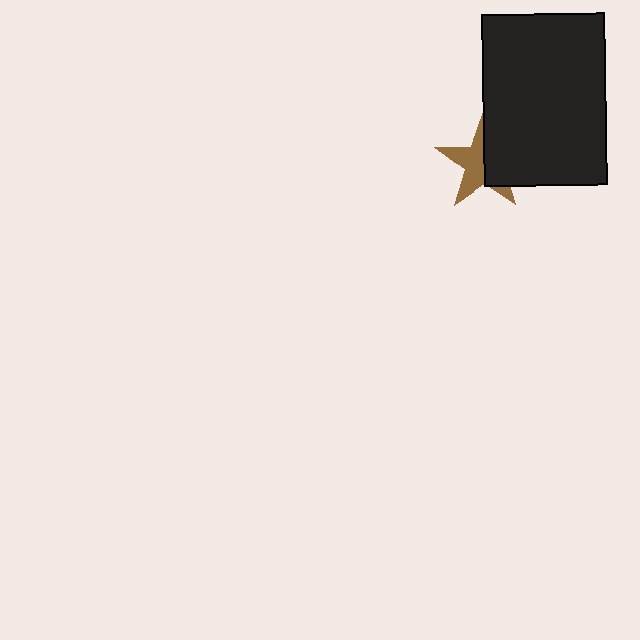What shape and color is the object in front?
The object in front is a black rectangle.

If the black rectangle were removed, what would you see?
You would see the complete brown star.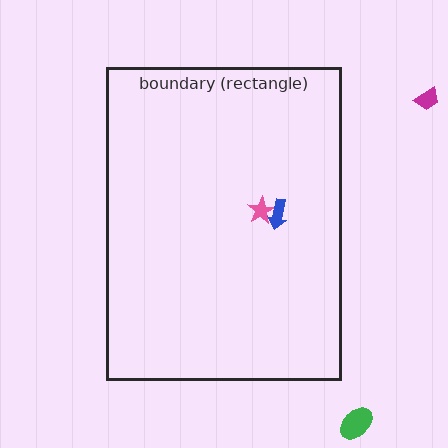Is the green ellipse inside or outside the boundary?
Outside.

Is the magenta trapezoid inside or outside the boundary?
Outside.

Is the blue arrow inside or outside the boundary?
Inside.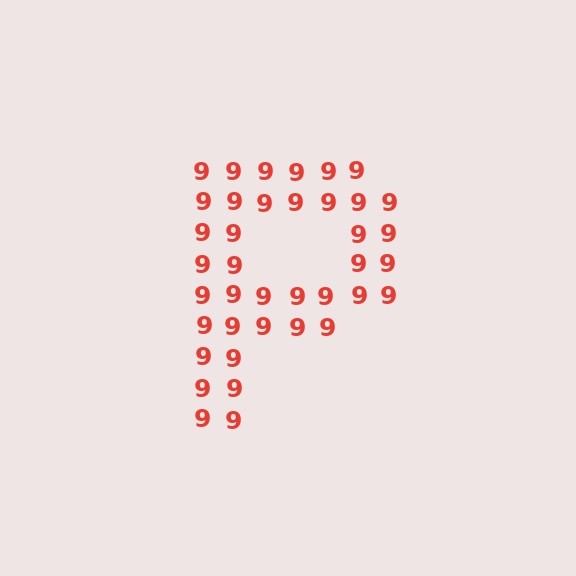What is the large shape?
The large shape is the letter P.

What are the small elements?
The small elements are digit 9's.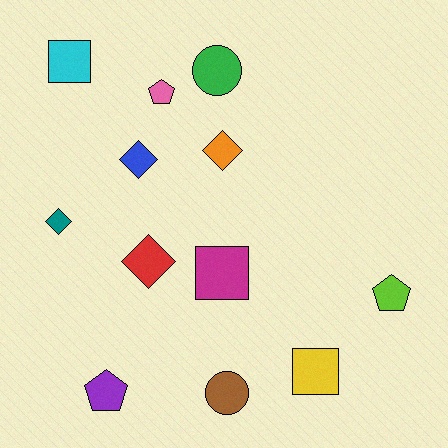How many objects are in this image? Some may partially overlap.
There are 12 objects.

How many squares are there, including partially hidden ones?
There are 3 squares.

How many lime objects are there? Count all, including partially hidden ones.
There is 1 lime object.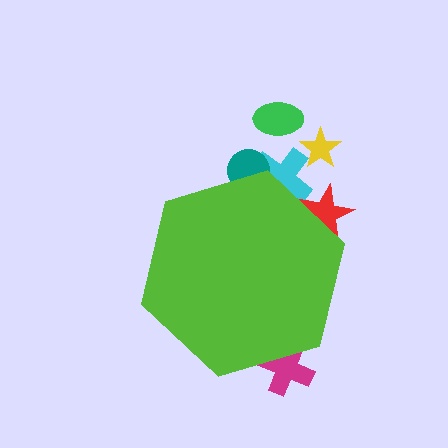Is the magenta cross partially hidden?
Yes, the magenta cross is partially hidden behind the lime hexagon.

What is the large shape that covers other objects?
A lime hexagon.